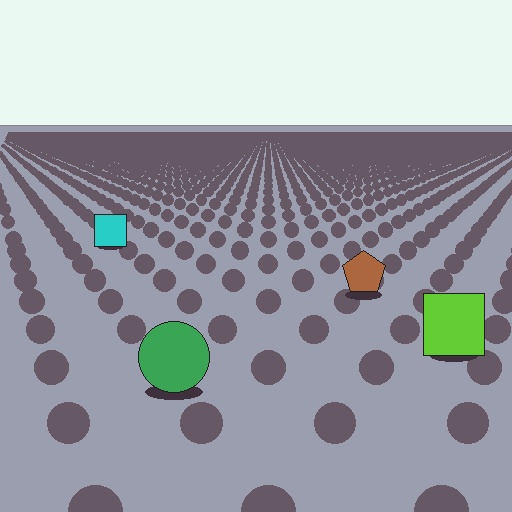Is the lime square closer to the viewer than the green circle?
No. The green circle is closer — you can tell from the texture gradient: the ground texture is coarser near it.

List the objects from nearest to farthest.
From nearest to farthest: the green circle, the lime square, the brown pentagon, the cyan square.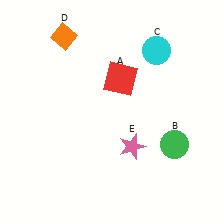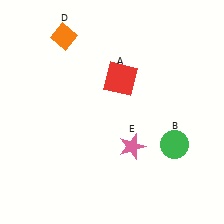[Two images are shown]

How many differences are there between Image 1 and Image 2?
There is 1 difference between the two images.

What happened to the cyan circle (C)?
The cyan circle (C) was removed in Image 2. It was in the top-right area of Image 1.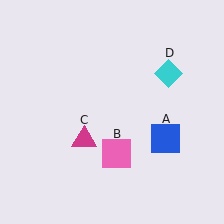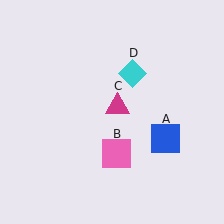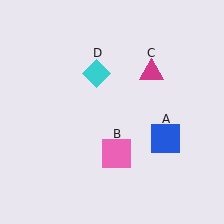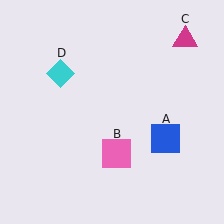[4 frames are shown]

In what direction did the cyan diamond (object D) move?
The cyan diamond (object D) moved left.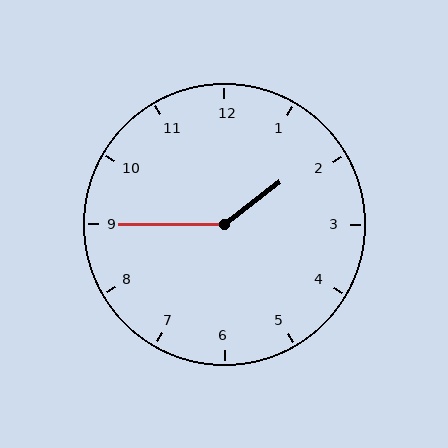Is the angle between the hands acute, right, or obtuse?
It is obtuse.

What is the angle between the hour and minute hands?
Approximately 142 degrees.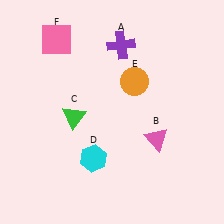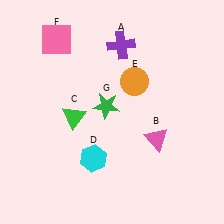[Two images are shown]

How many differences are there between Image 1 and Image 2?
There is 1 difference between the two images.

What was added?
A green star (G) was added in Image 2.